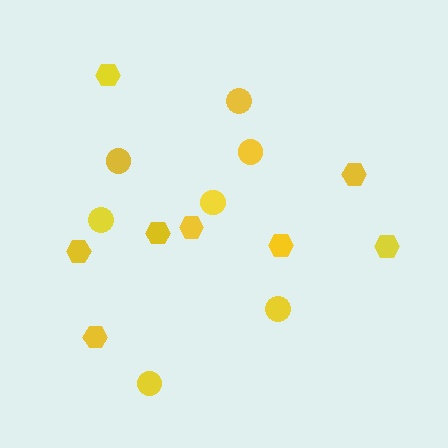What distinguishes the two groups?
There are 2 groups: one group of circles (7) and one group of hexagons (8).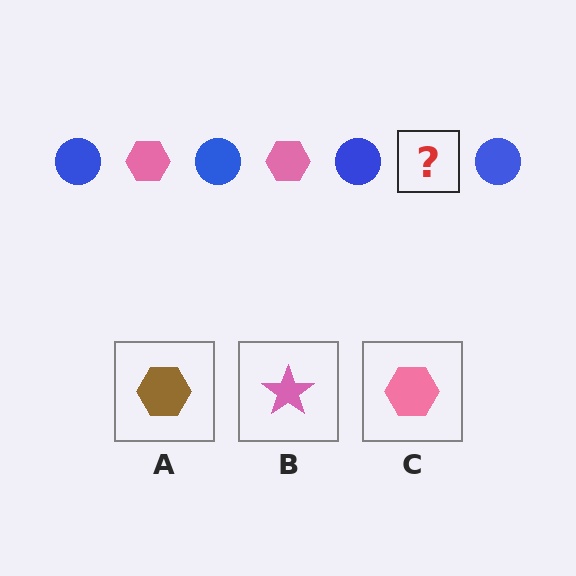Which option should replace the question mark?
Option C.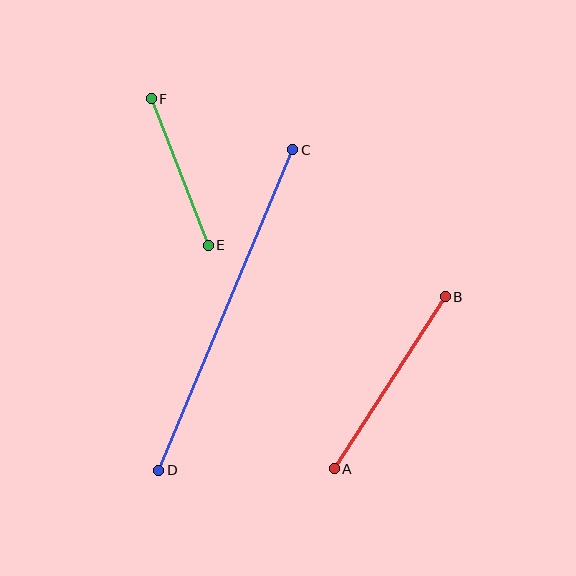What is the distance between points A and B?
The distance is approximately 205 pixels.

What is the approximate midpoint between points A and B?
The midpoint is at approximately (390, 383) pixels.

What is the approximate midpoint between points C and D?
The midpoint is at approximately (226, 310) pixels.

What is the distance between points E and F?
The distance is approximately 157 pixels.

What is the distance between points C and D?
The distance is approximately 347 pixels.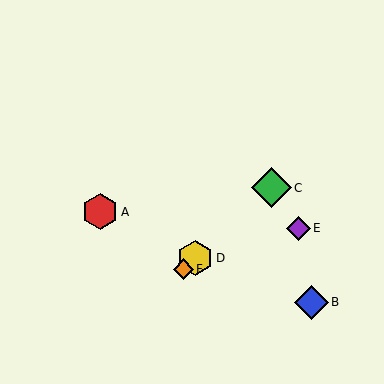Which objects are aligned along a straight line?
Objects C, D, F are aligned along a straight line.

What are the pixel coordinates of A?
Object A is at (100, 212).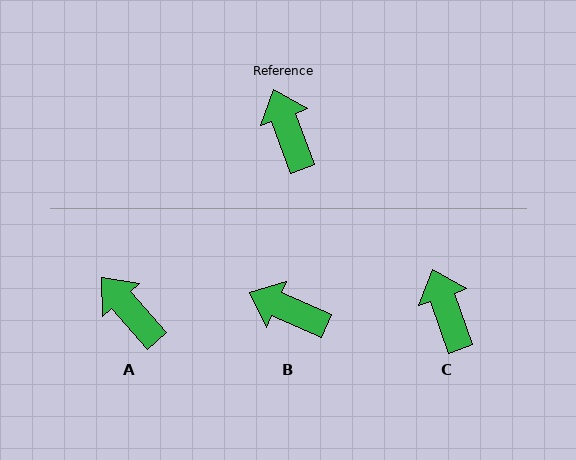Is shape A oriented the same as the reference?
No, it is off by about 22 degrees.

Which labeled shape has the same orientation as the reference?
C.